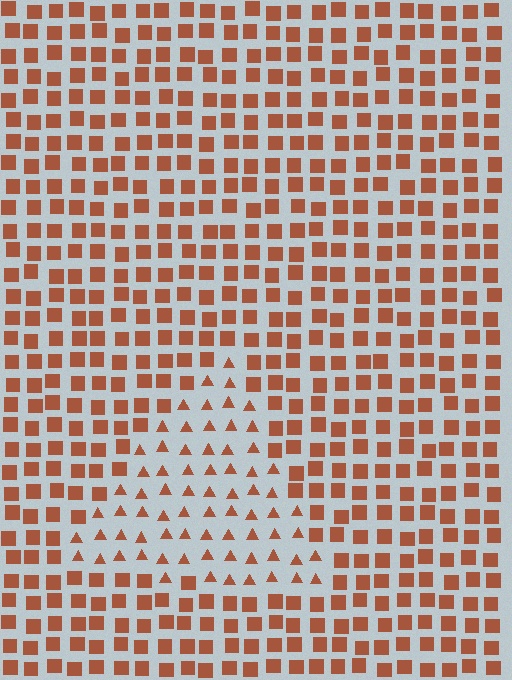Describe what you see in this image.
The image is filled with small brown elements arranged in a uniform grid. A triangle-shaped region contains triangles, while the surrounding area contains squares. The boundary is defined purely by the change in element shape.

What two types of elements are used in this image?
The image uses triangles inside the triangle region and squares outside it.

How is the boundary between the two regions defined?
The boundary is defined by a change in element shape: triangles inside vs. squares outside. All elements share the same color and spacing.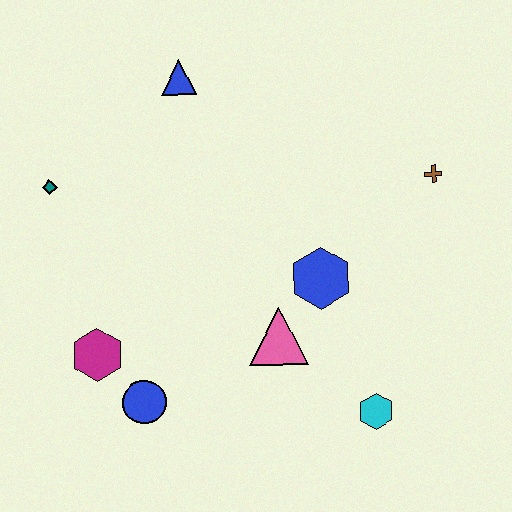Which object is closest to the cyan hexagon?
The pink triangle is closest to the cyan hexagon.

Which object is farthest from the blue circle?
The brown cross is farthest from the blue circle.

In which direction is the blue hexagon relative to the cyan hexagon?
The blue hexagon is above the cyan hexagon.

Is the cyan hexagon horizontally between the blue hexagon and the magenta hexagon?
No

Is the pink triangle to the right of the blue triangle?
Yes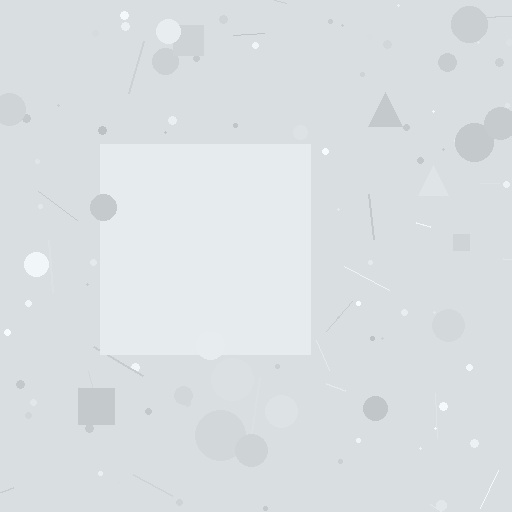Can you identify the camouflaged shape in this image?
The camouflaged shape is a square.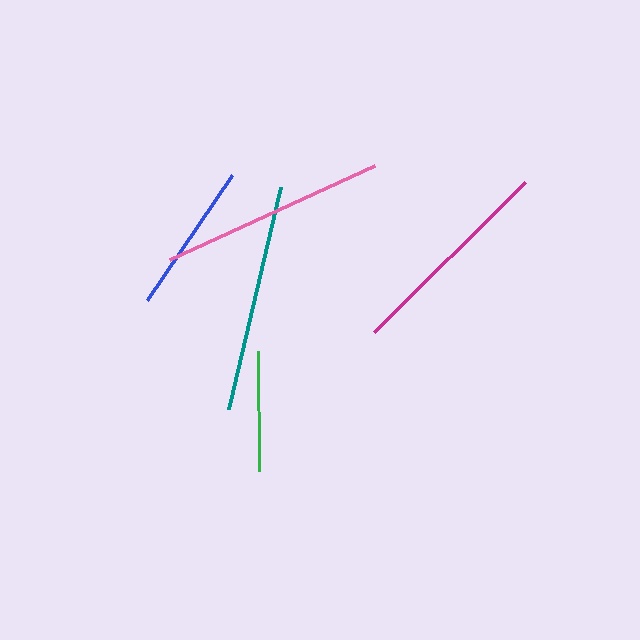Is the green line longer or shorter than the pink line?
The pink line is longer than the green line.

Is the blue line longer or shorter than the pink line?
The pink line is longer than the blue line.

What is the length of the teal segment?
The teal segment is approximately 228 pixels long.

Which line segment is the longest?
The teal line is the longest at approximately 228 pixels.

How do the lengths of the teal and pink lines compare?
The teal and pink lines are approximately the same length.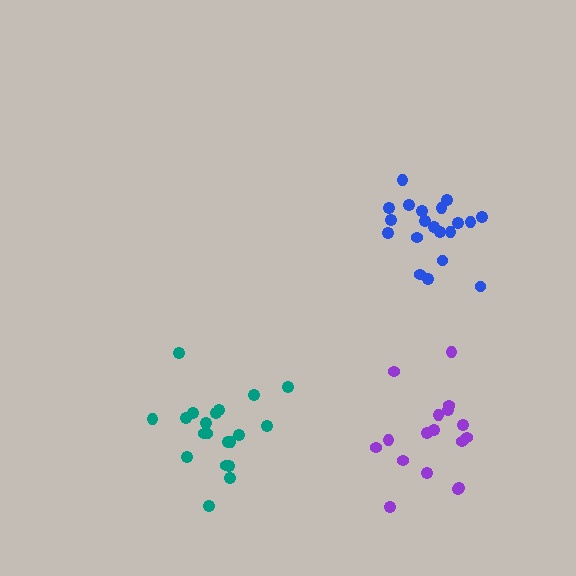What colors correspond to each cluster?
The clusters are colored: purple, teal, blue.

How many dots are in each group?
Group 1: 17 dots, Group 2: 20 dots, Group 3: 20 dots (57 total).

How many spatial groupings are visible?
There are 3 spatial groupings.